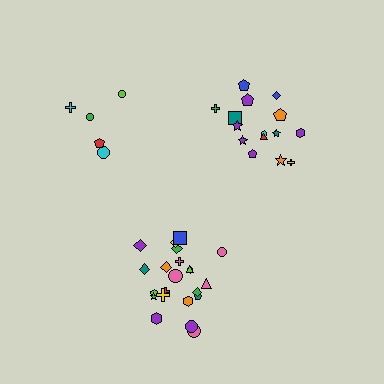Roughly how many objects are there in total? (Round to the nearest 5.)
Roughly 40 objects in total.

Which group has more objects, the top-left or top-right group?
The top-right group.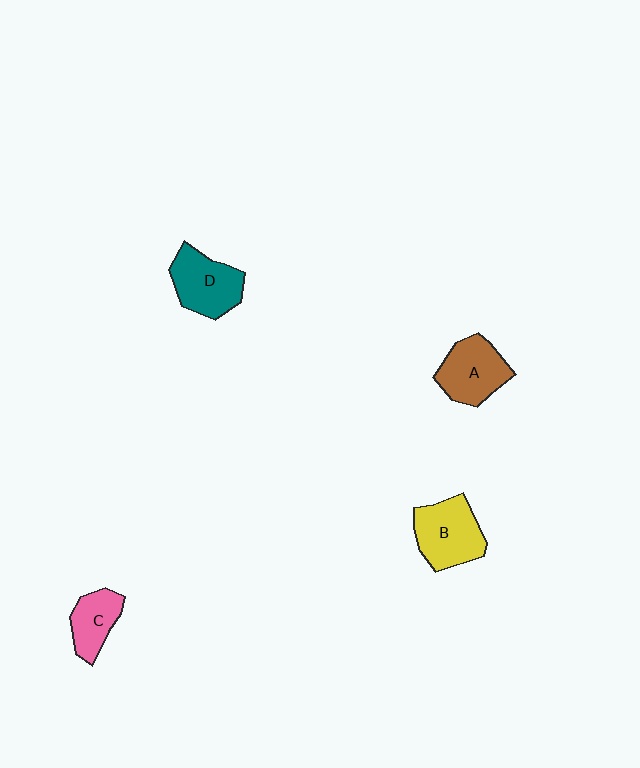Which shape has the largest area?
Shape B (yellow).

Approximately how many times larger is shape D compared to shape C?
Approximately 1.4 times.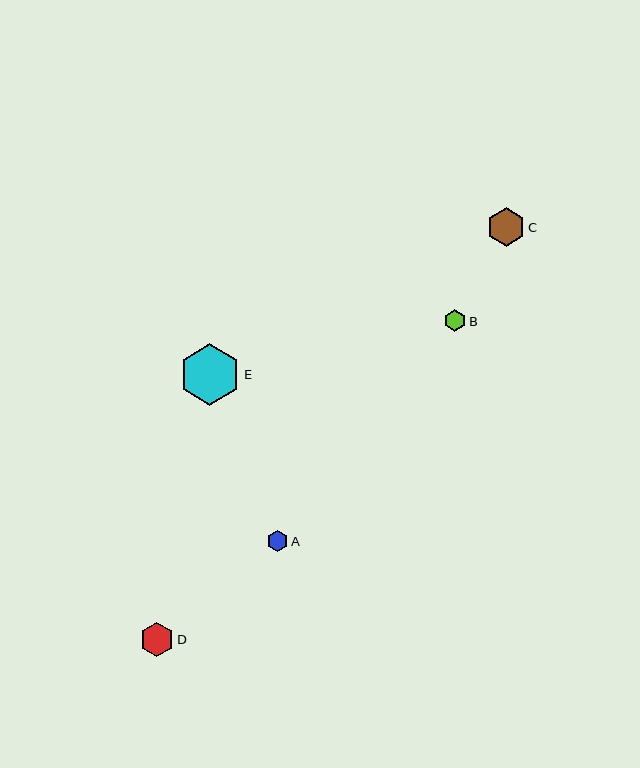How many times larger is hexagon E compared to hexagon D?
Hexagon E is approximately 1.8 times the size of hexagon D.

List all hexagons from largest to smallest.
From largest to smallest: E, C, D, B, A.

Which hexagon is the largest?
Hexagon E is the largest with a size of approximately 62 pixels.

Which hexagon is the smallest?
Hexagon A is the smallest with a size of approximately 21 pixels.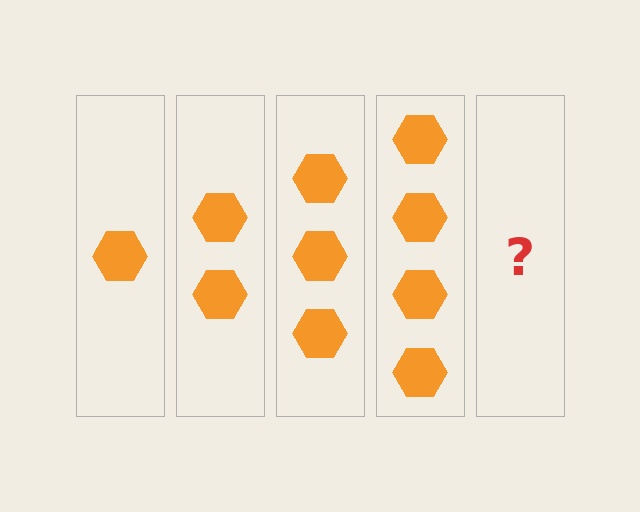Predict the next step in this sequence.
The next step is 5 hexagons.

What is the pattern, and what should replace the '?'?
The pattern is that each step adds one more hexagon. The '?' should be 5 hexagons.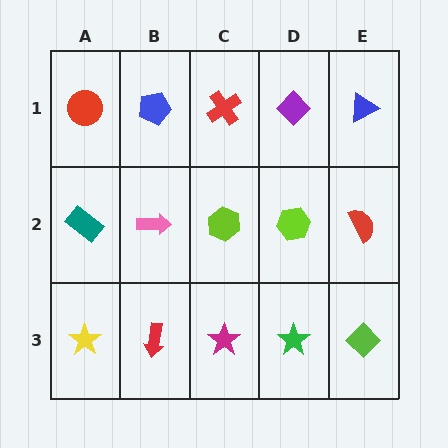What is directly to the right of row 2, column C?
A lime hexagon.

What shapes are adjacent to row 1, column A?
A teal rectangle (row 2, column A), a blue pentagon (row 1, column B).